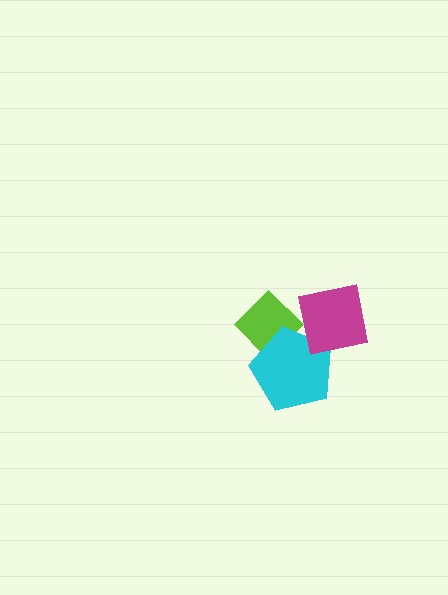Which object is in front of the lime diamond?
The cyan pentagon is in front of the lime diamond.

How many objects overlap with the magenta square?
1 object overlaps with the magenta square.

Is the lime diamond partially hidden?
Yes, it is partially covered by another shape.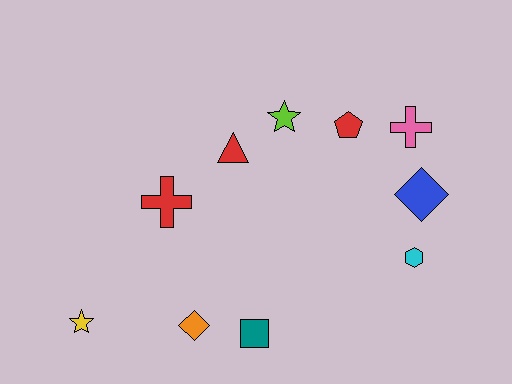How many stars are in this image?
There are 2 stars.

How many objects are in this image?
There are 10 objects.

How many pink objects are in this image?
There is 1 pink object.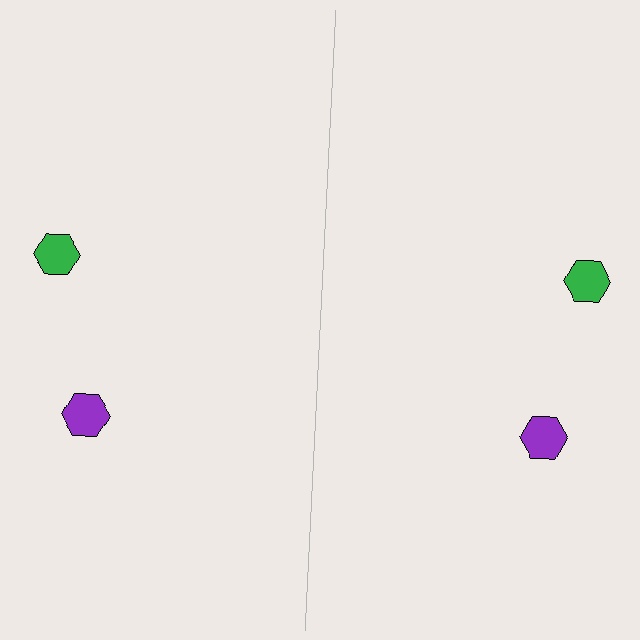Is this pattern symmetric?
Yes, this pattern has bilateral (reflection) symmetry.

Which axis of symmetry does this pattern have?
The pattern has a vertical axis of symmetry running through the center of the image.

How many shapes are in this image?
There are 4 shapes in this image.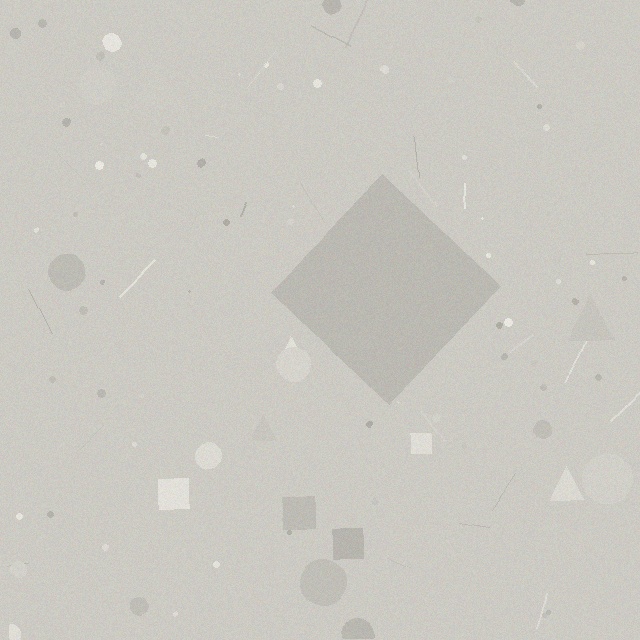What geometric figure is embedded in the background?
A diamond is embedded in the background.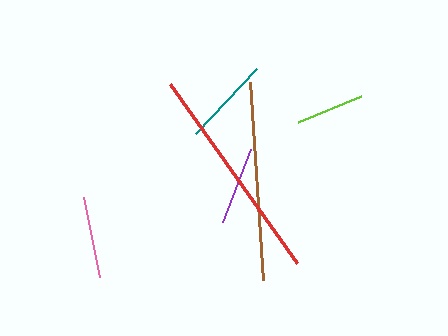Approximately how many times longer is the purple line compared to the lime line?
The purple line is approximately 1.1 times the length of the lime line.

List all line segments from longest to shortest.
From longest to shortest: red, brown, teal, pink, purple, lime.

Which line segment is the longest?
The red line is the longest at approximately 219 pixels.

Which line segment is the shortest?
The lime line is the shortest at approximately 68 pixels.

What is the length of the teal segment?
The teal segment is approximately 88 pixels long.